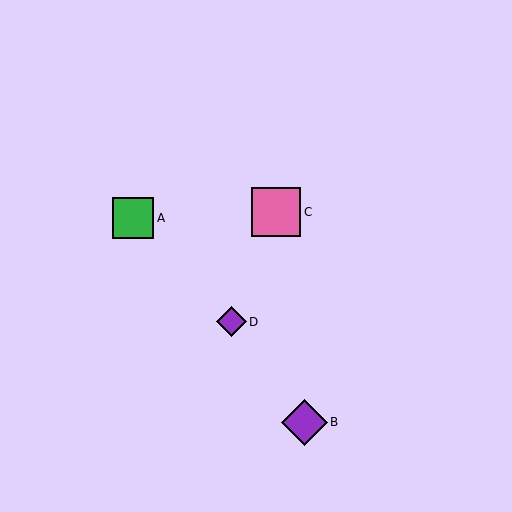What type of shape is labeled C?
Shape C is a pink square.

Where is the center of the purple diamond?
The center of the purple diamond is at (231, 322).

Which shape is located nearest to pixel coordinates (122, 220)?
The green square (labeled A) at (133, 218) is nearest to that location.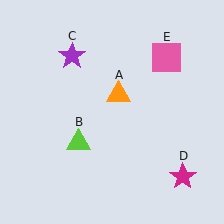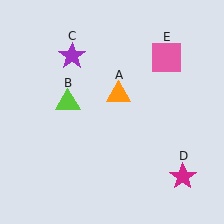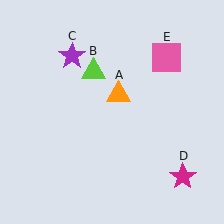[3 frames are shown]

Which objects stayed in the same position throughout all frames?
Orange triangle (object A) and purple star (object C) and magenta star (object D) and pink square (object E) remained stationary.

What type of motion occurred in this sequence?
The lime triangle (object B) rotated clockwise around the center of the scene.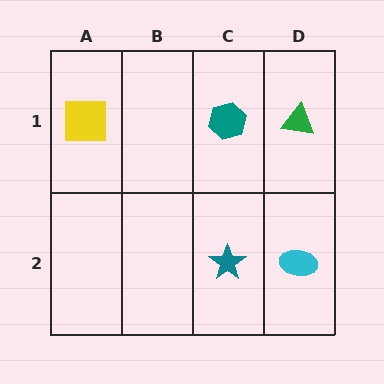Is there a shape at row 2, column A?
No, that cell is empty.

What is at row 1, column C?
A teal hexagon.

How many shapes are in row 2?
2 shapes.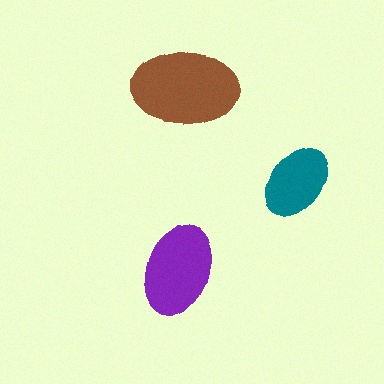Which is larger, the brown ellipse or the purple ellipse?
The brown one.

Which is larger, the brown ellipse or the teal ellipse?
The brown one.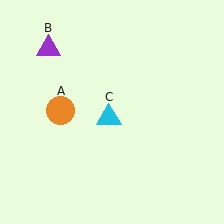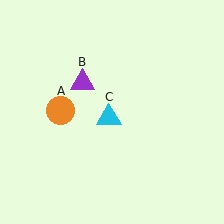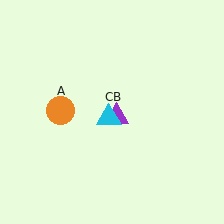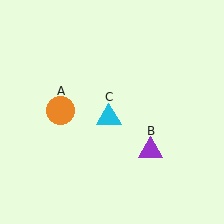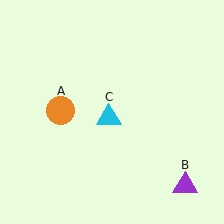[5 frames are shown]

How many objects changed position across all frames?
1 object changed position: purple triangle (object B).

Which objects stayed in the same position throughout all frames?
Orange circle (object A) and cyan triangle (object C) remained stationary.